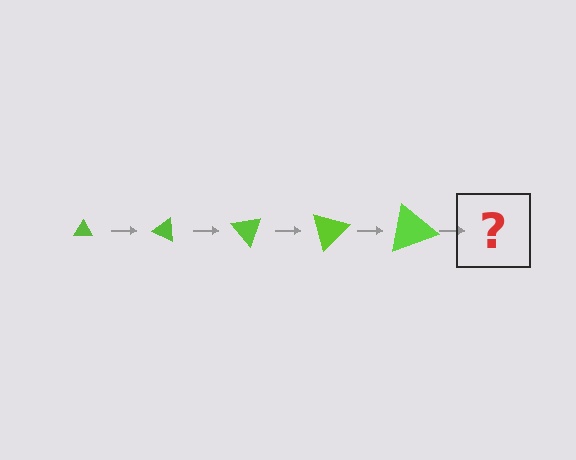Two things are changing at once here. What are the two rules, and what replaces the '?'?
The two rules are that the triangle grows larger each step and it rotates 25 degrees each step. The '?' should be a triangle, larger than the previous one and rotated 125 degrees from the start.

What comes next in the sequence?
The next element should be a triangle, larger than the previous one and rotated 125 degrees from the start.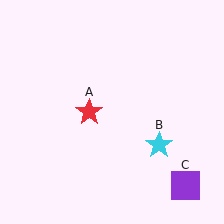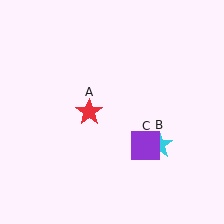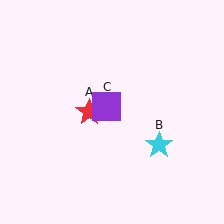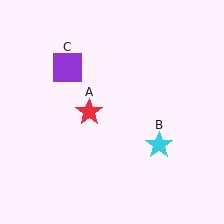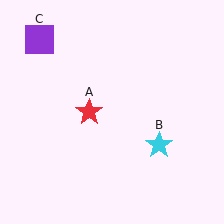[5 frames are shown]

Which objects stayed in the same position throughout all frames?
Red star (object A) and cyan star (object B) remained stationary.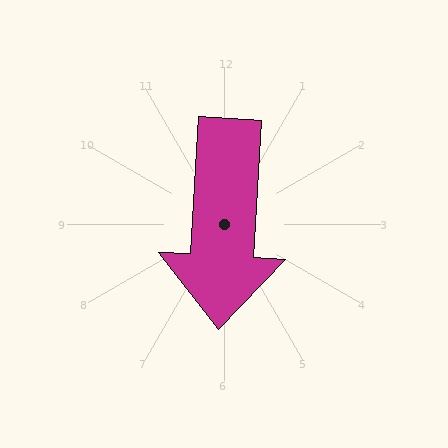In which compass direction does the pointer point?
South.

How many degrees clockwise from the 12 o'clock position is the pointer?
Approximately 183 degrees.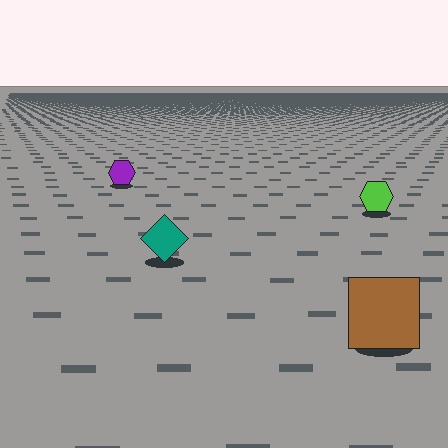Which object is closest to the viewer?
The brown square is closest. The texture marks near it are larger and more spread out.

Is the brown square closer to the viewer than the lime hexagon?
Yes. The brown square is closer — you can tell from the texture gradient: the ground texture is coarser near it.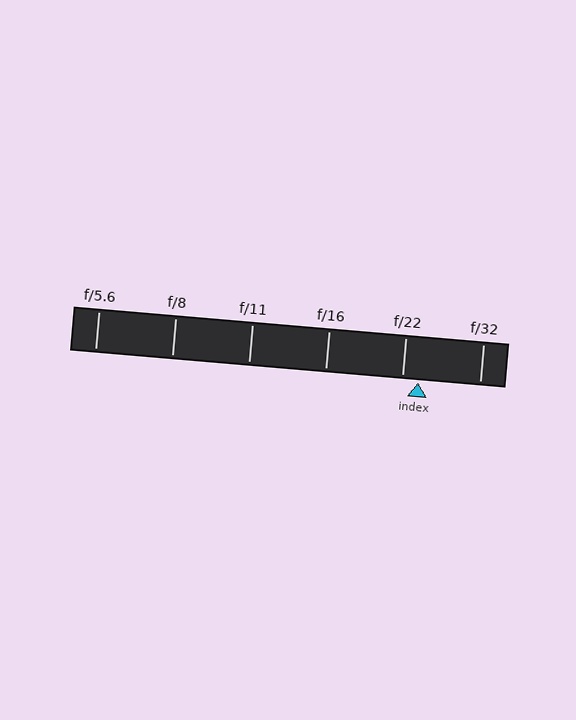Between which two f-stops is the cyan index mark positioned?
The index mark is between f/22 and f/32.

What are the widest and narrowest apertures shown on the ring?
The widest aperture shown is f/5.6 and the narrowest is f/32.